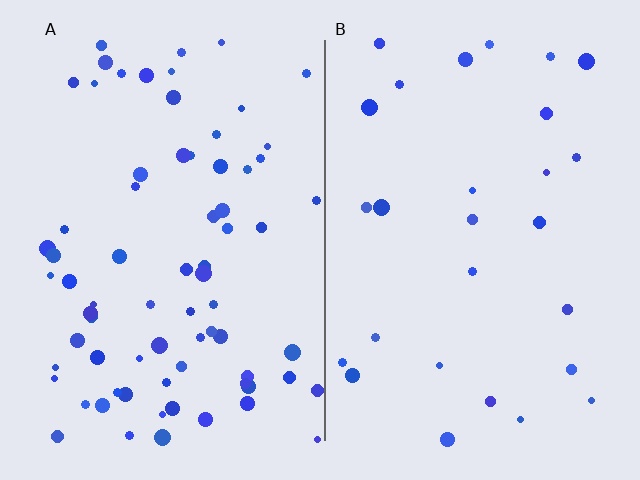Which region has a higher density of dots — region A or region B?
A (the left).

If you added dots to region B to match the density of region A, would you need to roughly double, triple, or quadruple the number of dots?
Approximately triple.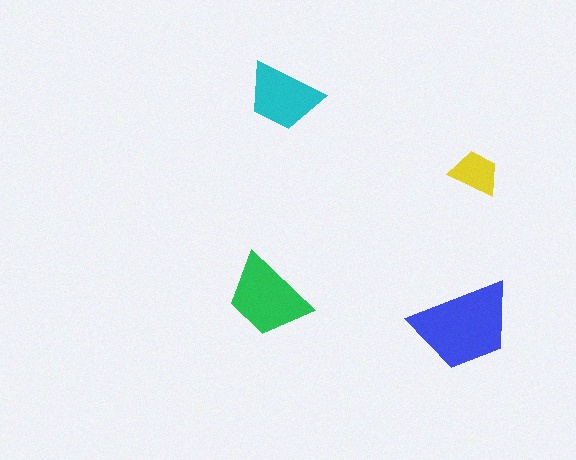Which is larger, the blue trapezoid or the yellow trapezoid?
The blue one.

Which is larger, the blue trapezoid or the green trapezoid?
The blue one.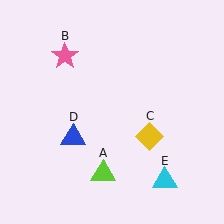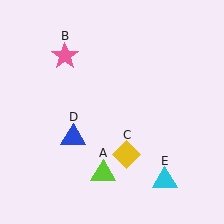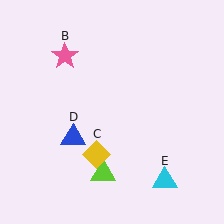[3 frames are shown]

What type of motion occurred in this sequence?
The yellow diamond (object C) rotated clockwise around the center of the scene.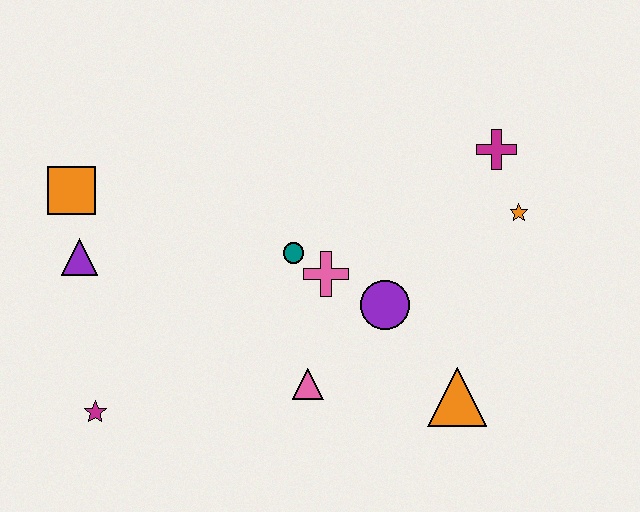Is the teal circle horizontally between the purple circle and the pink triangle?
No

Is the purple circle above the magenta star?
Yes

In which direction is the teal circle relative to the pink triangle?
The teal circle is above the pink triangle.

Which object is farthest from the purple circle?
The orange square is farthest from the purple circle.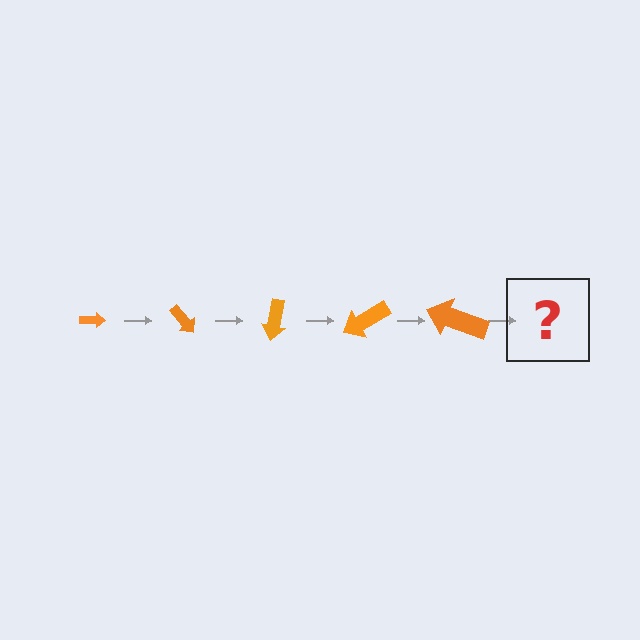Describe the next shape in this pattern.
It should be an arrow, larger than the previous one and rotated 250 degrees from the start.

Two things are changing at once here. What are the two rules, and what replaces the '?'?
The two rules are that the arrow grows larger each step and it rotates 50 degrees each step. The '?' should be an arrow, larger than the previous one and rotated 250 degrees from the start.